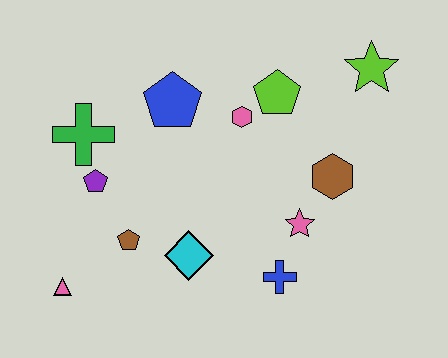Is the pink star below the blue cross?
No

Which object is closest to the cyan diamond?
The brown pentagon is closest to the cyan diamond.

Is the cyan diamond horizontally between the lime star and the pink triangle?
Yes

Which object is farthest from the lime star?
The pink triangle is farthest from the lime star.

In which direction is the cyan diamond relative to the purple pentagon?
The cyan diamond is to the right of the purple pentagon.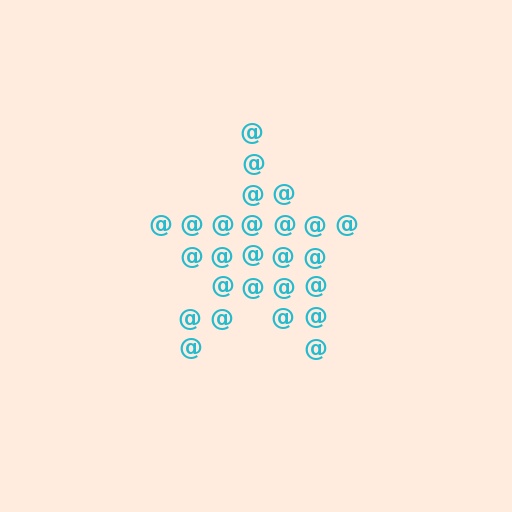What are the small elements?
The small elements are at signs.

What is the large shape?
The large shape is a star.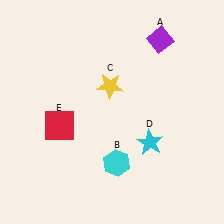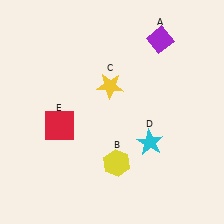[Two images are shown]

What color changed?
The hexagon (B) changed from cyan in Image 1 to yellow in Image 2.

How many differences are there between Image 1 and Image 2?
There is 1 difference between the two images.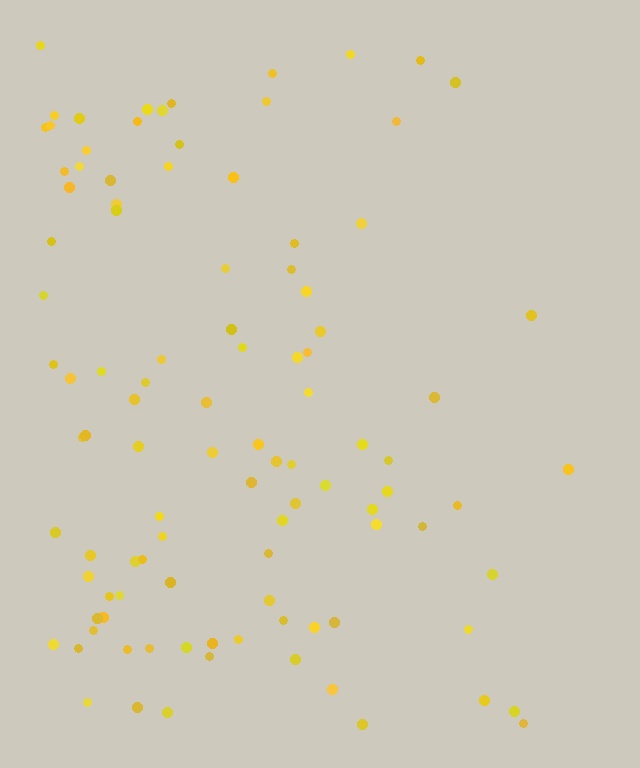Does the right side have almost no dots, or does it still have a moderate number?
Still a moderate number, just noticeably fewer than the left.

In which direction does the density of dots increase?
From right to left, with the left side densest.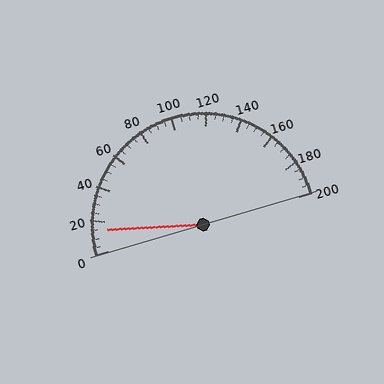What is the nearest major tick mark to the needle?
The nearest major tick mark is 20.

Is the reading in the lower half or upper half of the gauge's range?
The reading is in the lower half of the range (0 to 200).